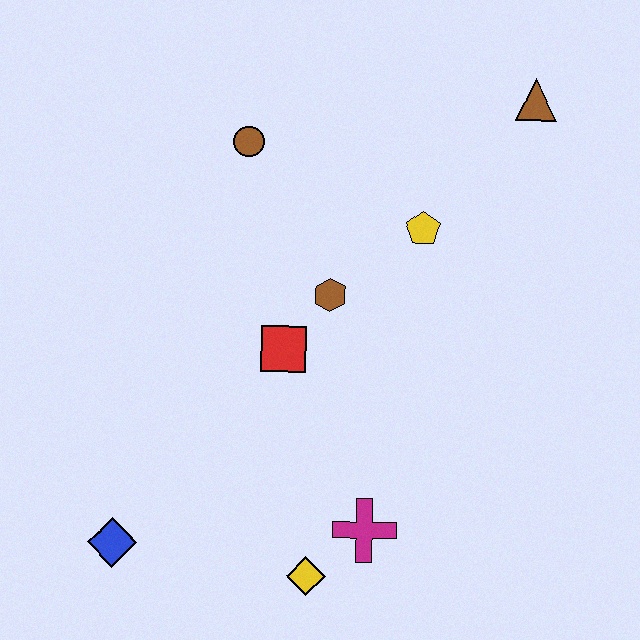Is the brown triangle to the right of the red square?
Yes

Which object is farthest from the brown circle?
The yellow diamond is farthest from the brown circle.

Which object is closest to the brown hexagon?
The red square is closest to the brown hexagon.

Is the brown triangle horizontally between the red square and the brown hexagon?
No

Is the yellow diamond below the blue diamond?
Yes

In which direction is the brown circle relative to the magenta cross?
The brown circle is above the magenta cross.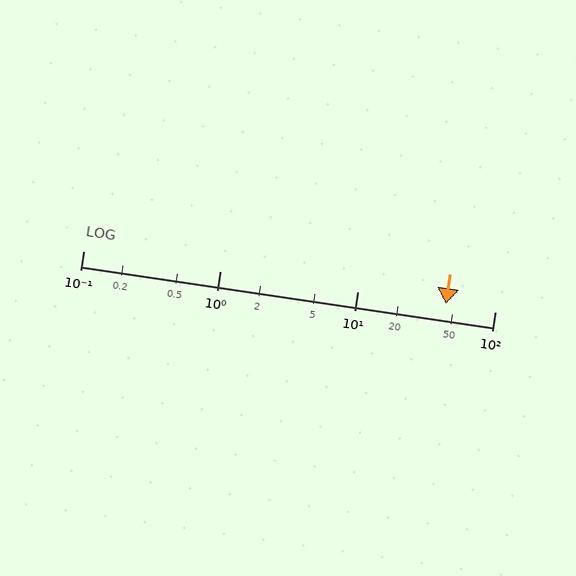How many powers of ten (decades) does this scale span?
The scale spans 3 decades, from 0.1 to 100.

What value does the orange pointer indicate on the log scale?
The pointer indicates approximately 44.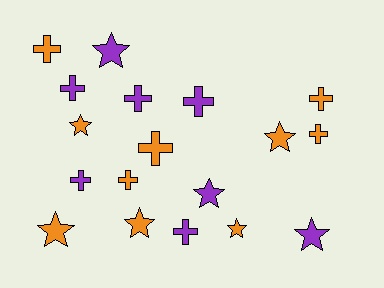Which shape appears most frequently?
Cross, with 10 objects.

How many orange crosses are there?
There are 5 orange crosses.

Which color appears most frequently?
Orange, with 10 objects.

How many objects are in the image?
There are 18 objects.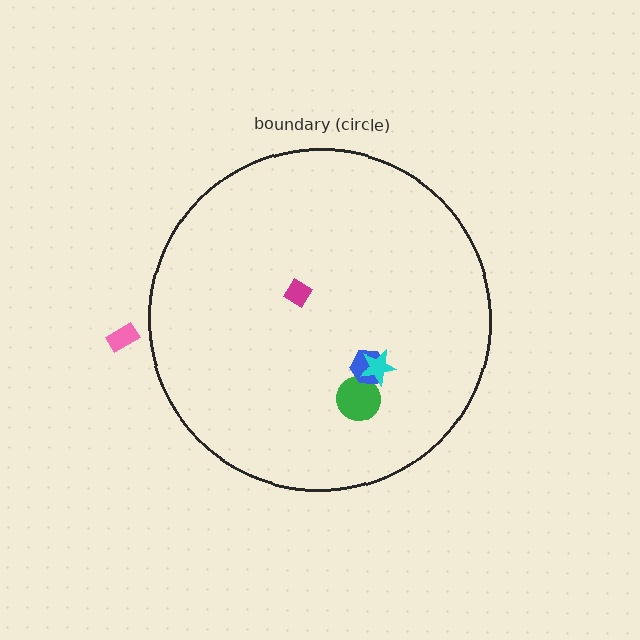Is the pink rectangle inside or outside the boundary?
Outside.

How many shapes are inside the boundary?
4 inside, 1 outside.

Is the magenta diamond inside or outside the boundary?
Inside.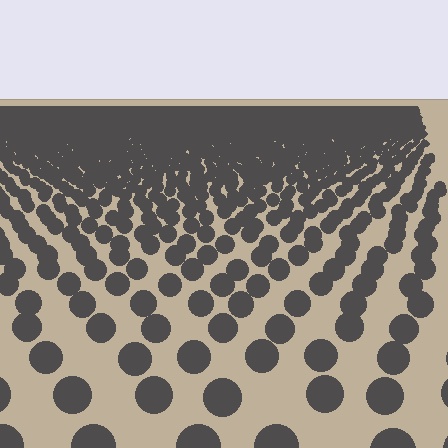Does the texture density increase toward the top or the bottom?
Density increases toward the top.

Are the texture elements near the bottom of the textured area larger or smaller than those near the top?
Larger. Near the bottom, elements are closer to the viewer and appear at a bigger on-screen size.